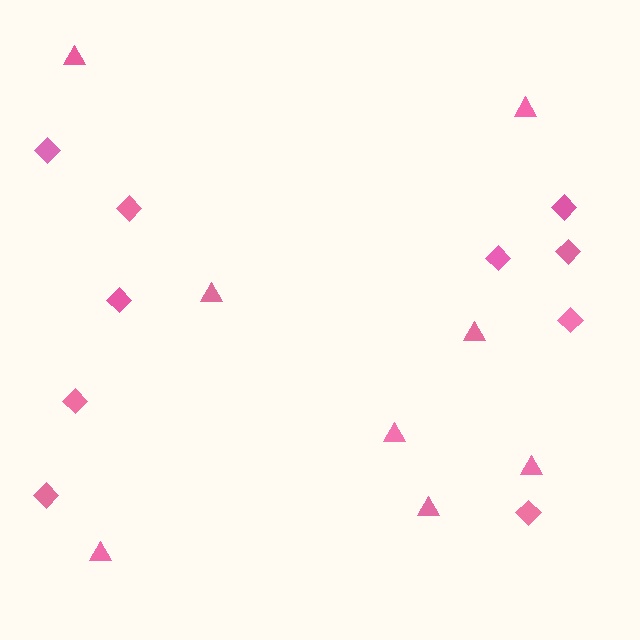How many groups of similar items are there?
There are 2 groups: one group of diamonds (10) and one group of triangles (8).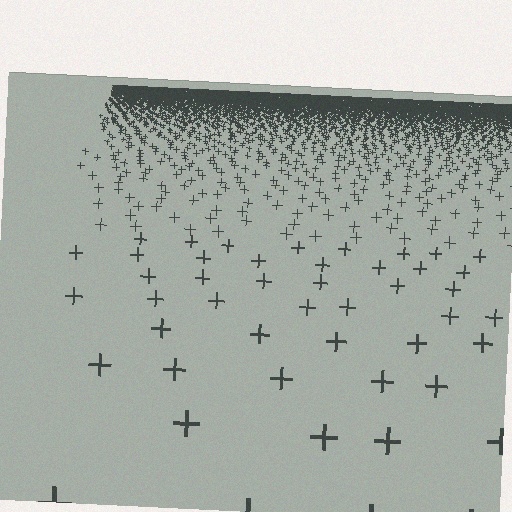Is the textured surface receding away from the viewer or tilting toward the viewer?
The surface is receding away from the viewer. Texture elements get smaller and denser toward the top.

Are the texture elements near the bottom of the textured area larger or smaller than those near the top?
Larger. Near the bottom, elements are closer to the viewer and appear at a bigger on-screen size.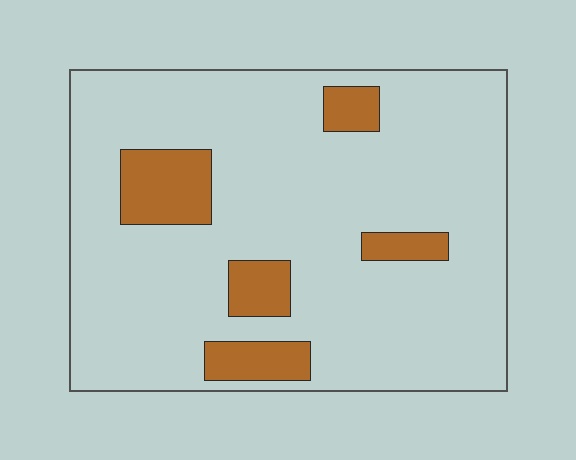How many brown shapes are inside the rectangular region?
5.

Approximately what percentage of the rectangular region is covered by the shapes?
Approximately 15%.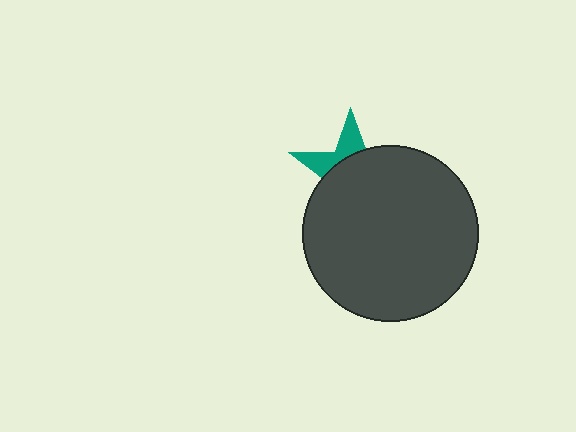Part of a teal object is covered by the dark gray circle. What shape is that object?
It is a star.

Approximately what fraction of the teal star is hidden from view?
Roughly 70% of the teal star is hidden behind the dark gray circle.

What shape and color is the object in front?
The object in front is a dark gray circle.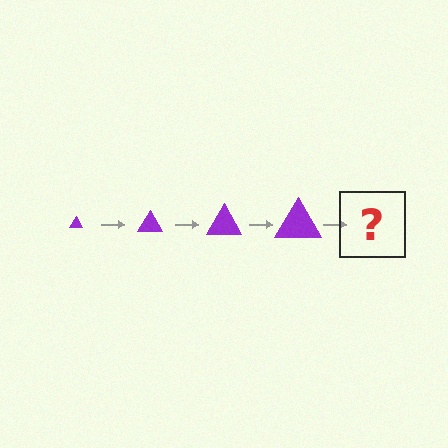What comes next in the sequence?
The next element should be a purple triangle, larger than the previous one.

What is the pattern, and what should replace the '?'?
The pattern is that the triangle gets progressively larger each step. The '?' should be a purple triangle, larger than the previous one.